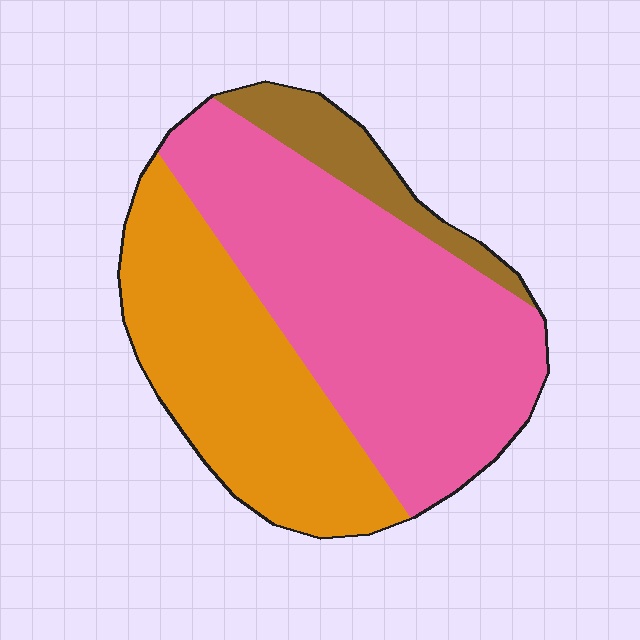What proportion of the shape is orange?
Orange takes up between a quarter and a half of the shape.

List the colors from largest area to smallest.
From largest to smallest: pink, orange, brown.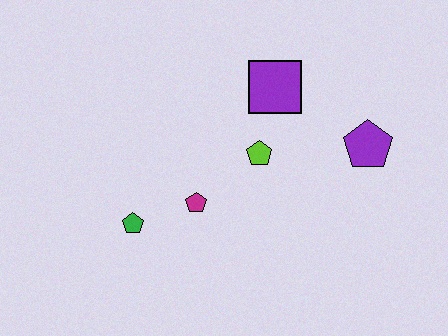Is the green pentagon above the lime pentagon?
No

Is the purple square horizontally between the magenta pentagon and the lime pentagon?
No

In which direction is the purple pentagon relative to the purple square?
The purple pentagon is to the right of the purple square.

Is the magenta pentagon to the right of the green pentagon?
Yes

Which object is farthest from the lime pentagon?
The green pentagon is farthest from the lime pentagon.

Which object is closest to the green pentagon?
The magenta pentagon is closest to the green pentagon.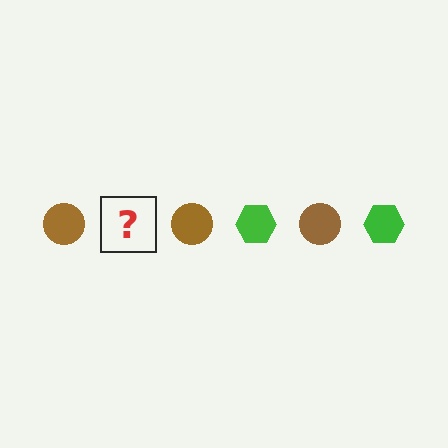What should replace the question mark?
The question mark should be replaced with a green hexagon.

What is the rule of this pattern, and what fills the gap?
The rule is that the pattern alternates between brown circle and green hexagon. The gap should be filled with a green hexagon.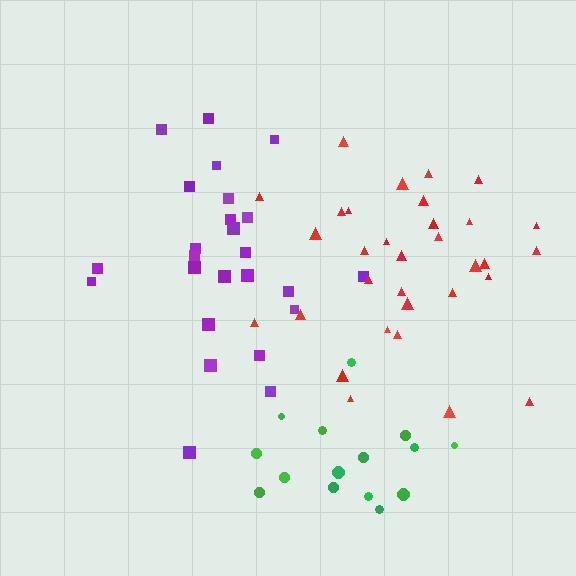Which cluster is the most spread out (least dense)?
Purple.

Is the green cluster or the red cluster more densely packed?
Red.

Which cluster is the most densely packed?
Red.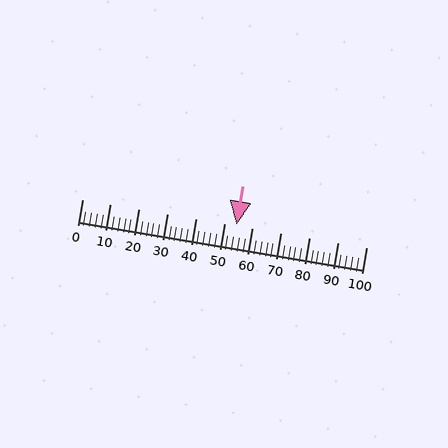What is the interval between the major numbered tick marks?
The major tick marks are spaced 10 units apart.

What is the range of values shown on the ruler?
The ruler shows values from 0 to 100.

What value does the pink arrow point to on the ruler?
The pink arrow points to approximately 54.